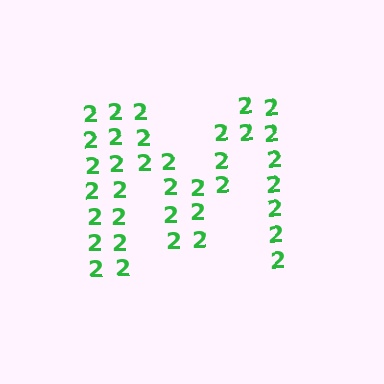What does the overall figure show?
The overall figure shows the letter M.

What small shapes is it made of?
It is made of small digit 2's.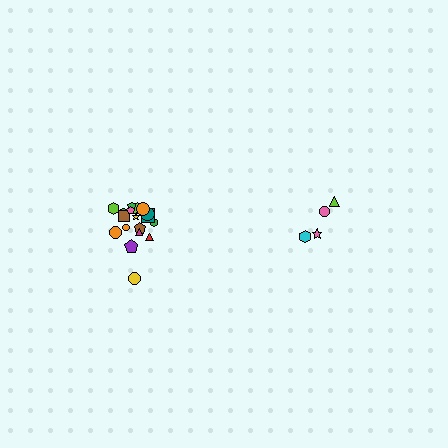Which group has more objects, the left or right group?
The left group.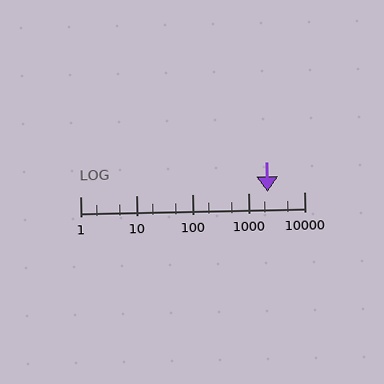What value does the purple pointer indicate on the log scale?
The pointer indicates approximately 2200.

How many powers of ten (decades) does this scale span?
The scale spans 4 decades, from 1 to 10000.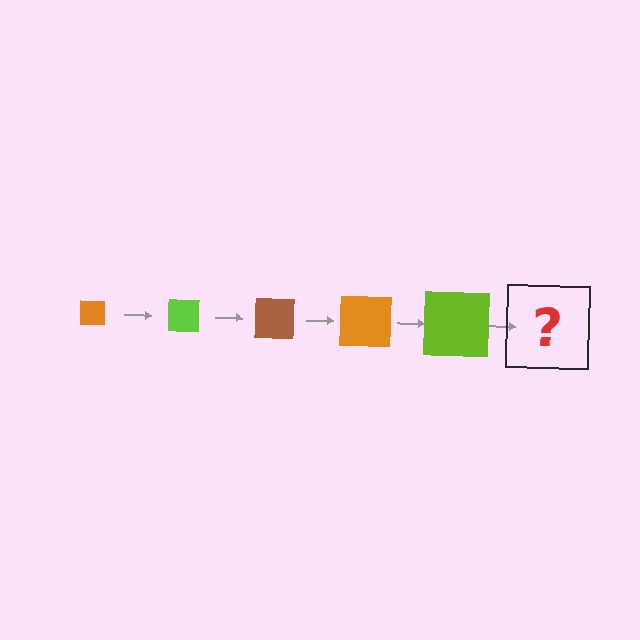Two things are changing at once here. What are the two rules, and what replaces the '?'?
The two rules are that the square grows larger each step and the color cycles through orange, lime, and brown. The '?' should be a brown square, larger than the previous one.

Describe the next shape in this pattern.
It should be a brown square, larger than the previous one.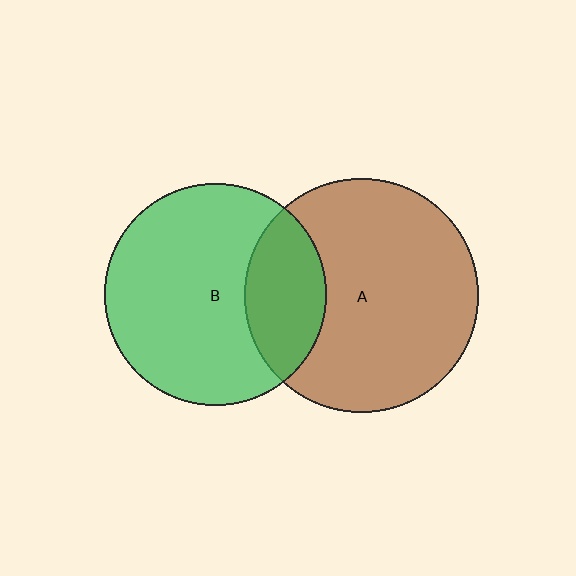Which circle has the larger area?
Circle A (brown).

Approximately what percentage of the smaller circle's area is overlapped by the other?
Approximately 25%.